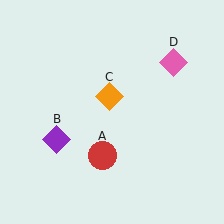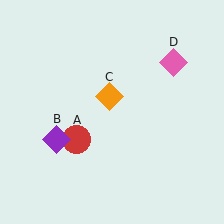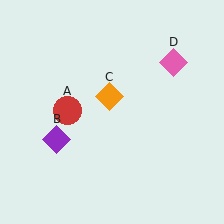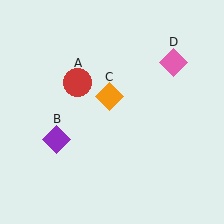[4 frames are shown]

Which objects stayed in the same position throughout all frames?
Purple diamond (object B) and orange diamond (object C) and pink diamond (object D) remained stationary.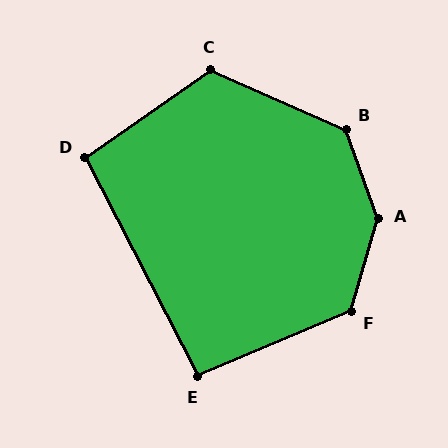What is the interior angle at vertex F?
Approximately 129 degrees (obtuse).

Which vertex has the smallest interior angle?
E, at approximately 95 degrees.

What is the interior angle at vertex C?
Approximately 122 degrees (obtuse).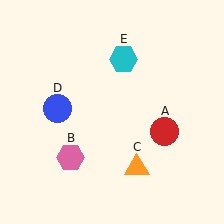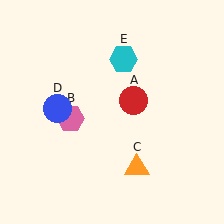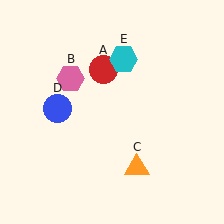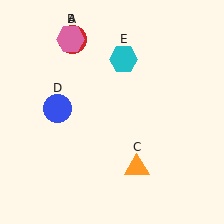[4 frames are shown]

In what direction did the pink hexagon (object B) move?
The pink hexagon (object B) moved up.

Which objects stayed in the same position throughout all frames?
Orange triangle (object C) and blue circle (object D) and cyan hexagon (object E) remained stationary.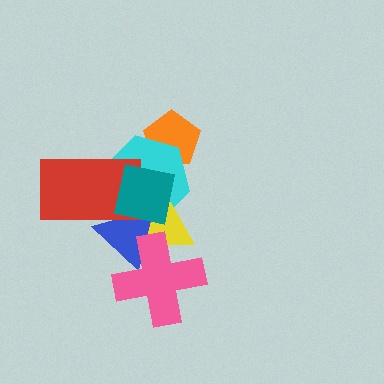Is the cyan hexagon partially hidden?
Yes, it is partially covered by another shape.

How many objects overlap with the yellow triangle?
5 objects overlap with the yellow triangle.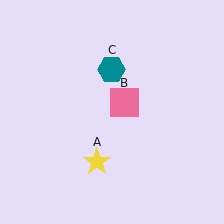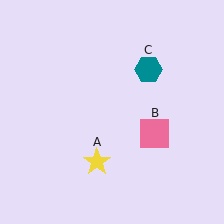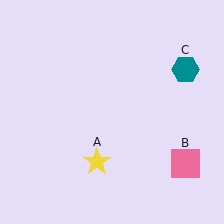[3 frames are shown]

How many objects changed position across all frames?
2 objects changed position: pink square (object B), teal hexagon (object C).